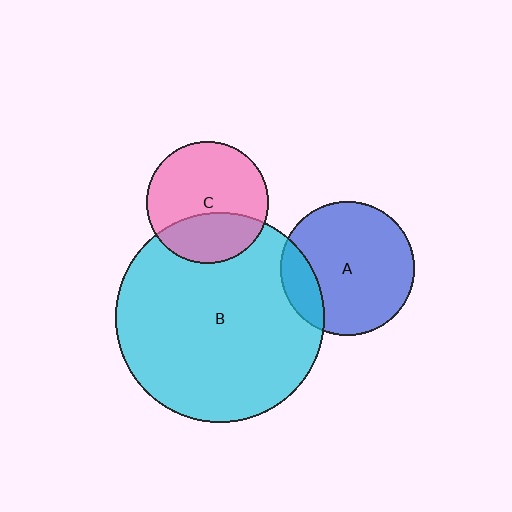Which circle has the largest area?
Circle B (cyan).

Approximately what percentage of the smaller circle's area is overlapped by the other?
Approximately 35%.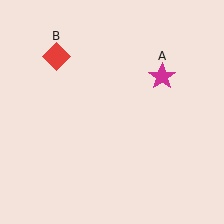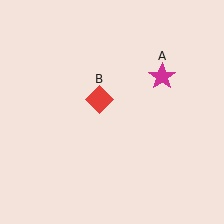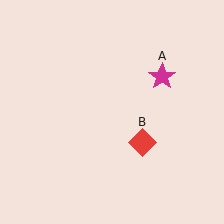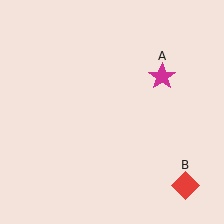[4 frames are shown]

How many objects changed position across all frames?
1 object changed position: red diamond (object B).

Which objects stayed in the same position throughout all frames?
Magenta star (object A) remained stationary.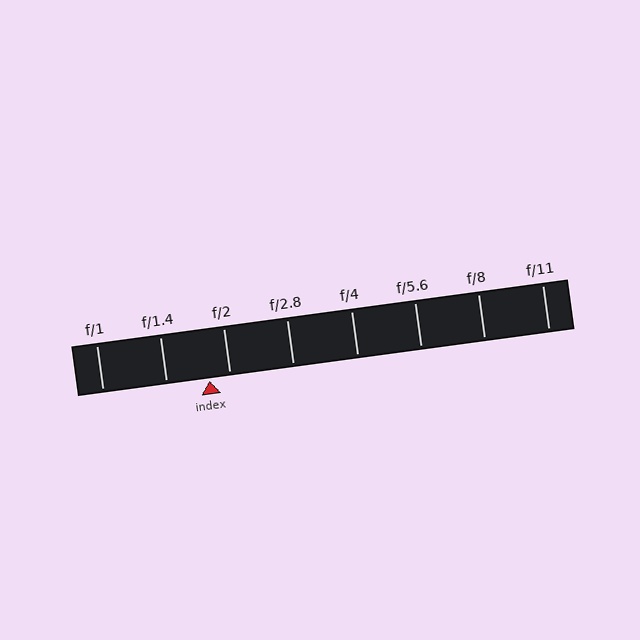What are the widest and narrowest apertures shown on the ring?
The widest aperture shown is f/1 and the narrowest is f/11.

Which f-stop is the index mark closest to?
The index mark is closest to f/2.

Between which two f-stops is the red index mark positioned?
The index mark is between f/1.4 and f/2.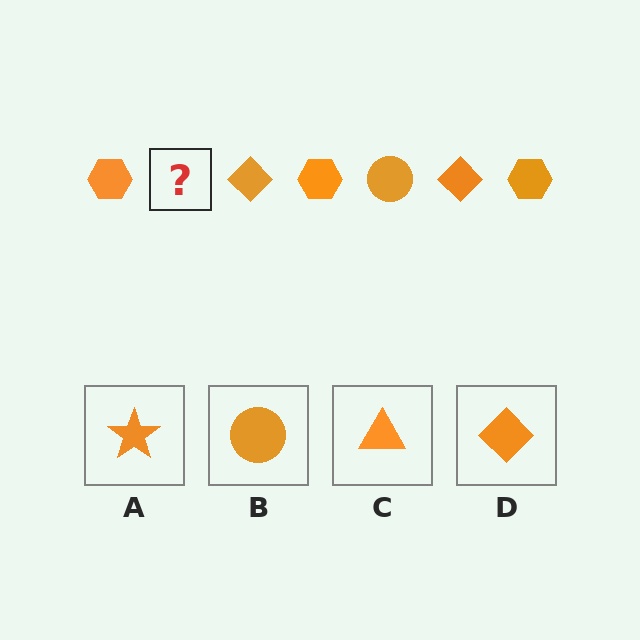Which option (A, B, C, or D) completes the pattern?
B.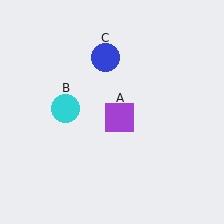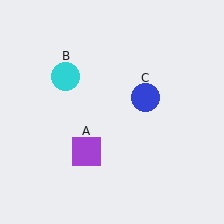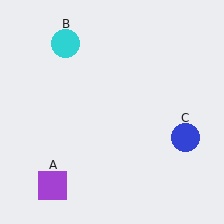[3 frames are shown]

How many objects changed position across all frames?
3 objects changed position: purple square (object A), cyan circle (object B), blue circle (object C).